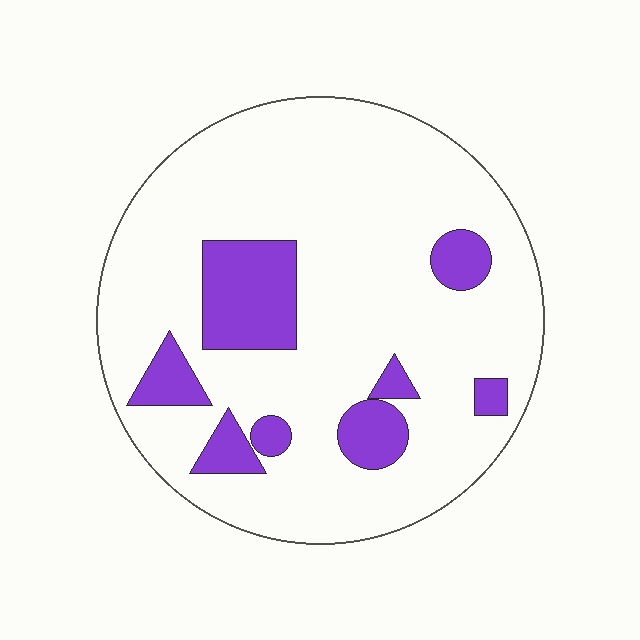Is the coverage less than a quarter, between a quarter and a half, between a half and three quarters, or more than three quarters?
Less than a quarter.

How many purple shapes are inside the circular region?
8.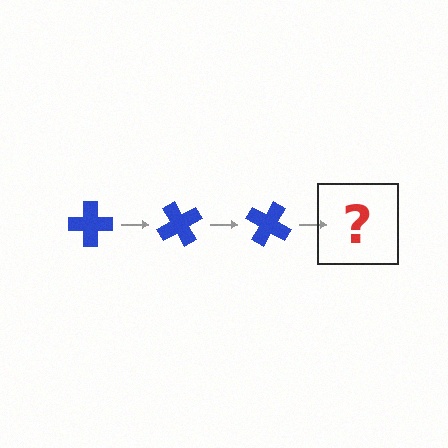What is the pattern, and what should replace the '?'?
The pattern is that the cross rotates 60 degrees each step. The '?' should be a blue cross rotated 180 degrees.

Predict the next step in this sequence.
The next step is a blue cross rotated 180 degrees.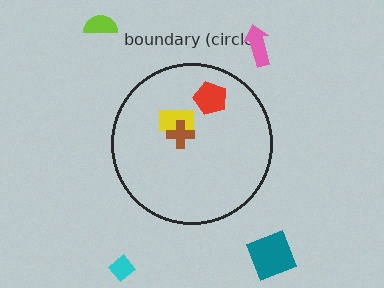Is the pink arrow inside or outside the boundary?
Outside.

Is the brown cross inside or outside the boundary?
Inside.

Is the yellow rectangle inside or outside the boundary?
Inside.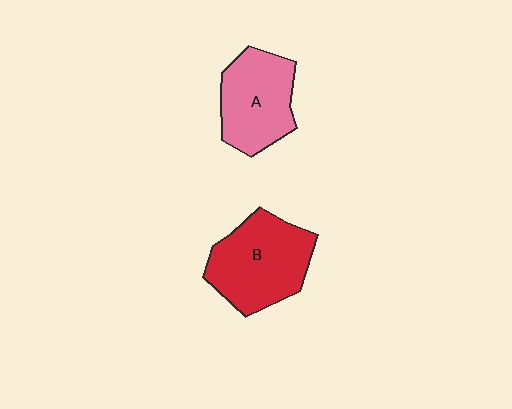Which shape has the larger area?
Shape B (red).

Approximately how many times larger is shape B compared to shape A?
Approximately 1.2 times.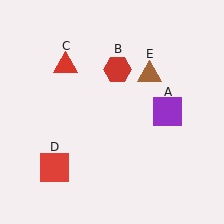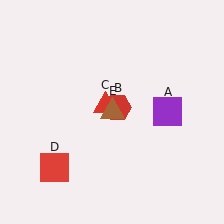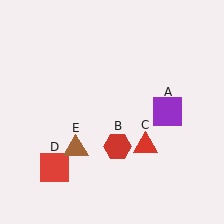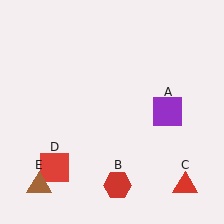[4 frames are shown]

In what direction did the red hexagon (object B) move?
The red hexagon (object B) moved down.